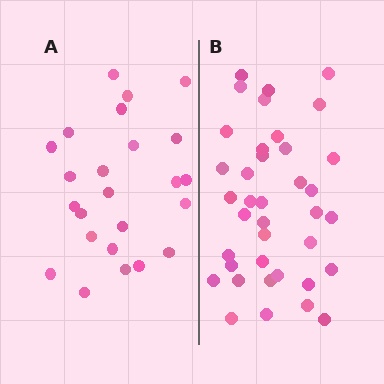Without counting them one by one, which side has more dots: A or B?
Region B (the right region) has more dots.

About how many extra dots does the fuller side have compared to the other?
Region B has approximately 15 more dots than region A.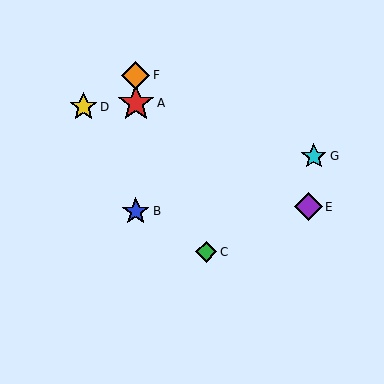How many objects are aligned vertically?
3 objects (A, B, F) are aligned vertically.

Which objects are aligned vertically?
Objects A, B, F are aligned vertically.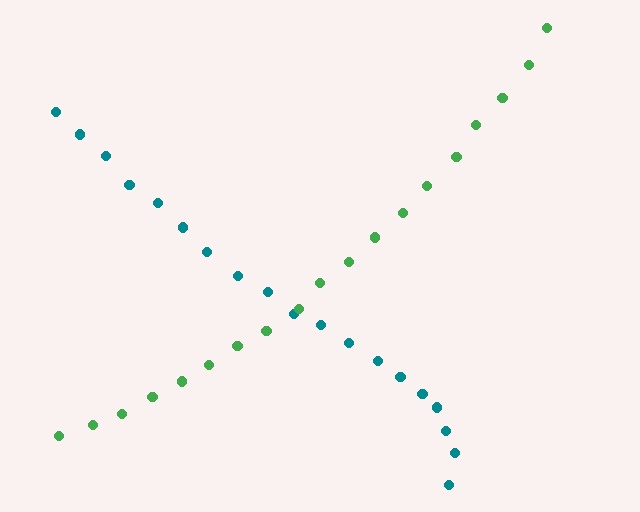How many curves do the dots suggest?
There are 2 distinct paths.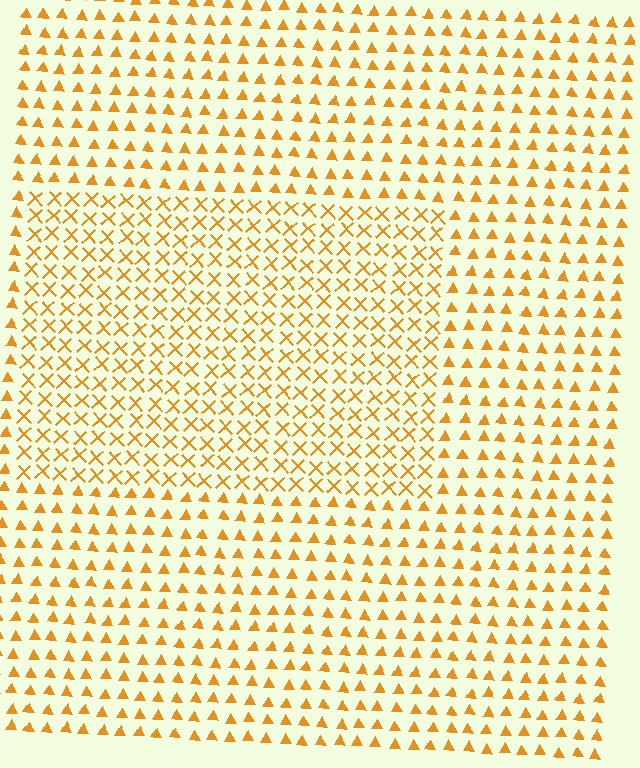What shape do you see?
I see a rectangle.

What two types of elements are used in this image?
The image uses X marks inside the rectangle region and triangles outside it.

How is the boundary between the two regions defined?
The boundary is defined by a change in element shape: X marks inside vs. triangles outside. All elements share the same color and spacing.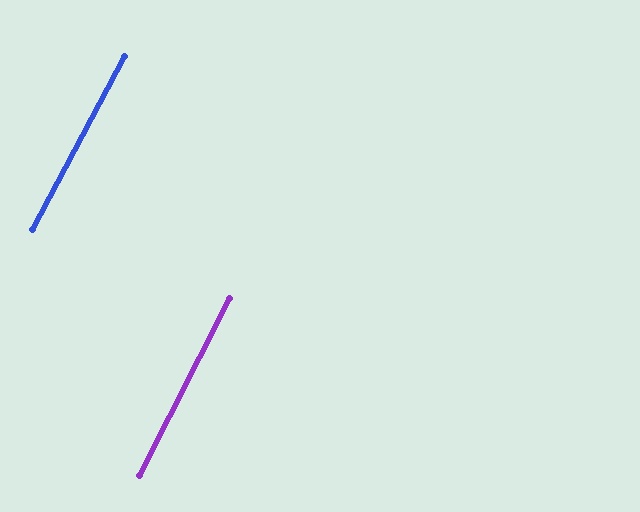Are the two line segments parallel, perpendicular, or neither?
Parallel — their directions differ by only 1.1°.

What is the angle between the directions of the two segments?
Approximately 1 degree.